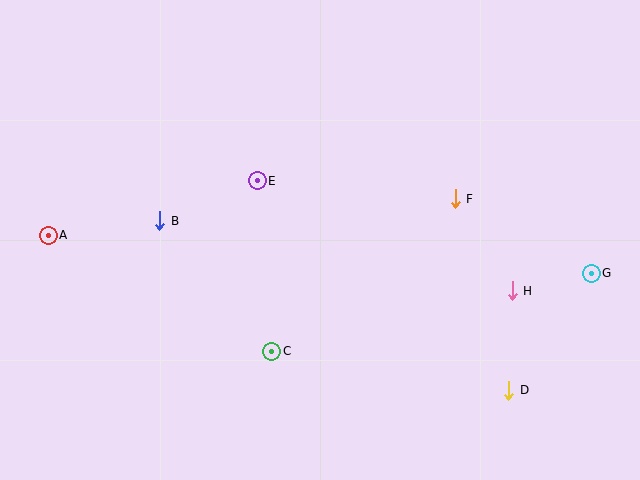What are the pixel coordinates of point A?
Point A is at (48, 236).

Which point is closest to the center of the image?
Point E at (257, 181) is closest to the center.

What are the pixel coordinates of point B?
Point B is at (160, 221).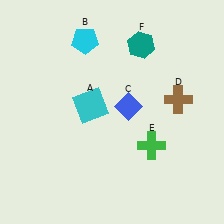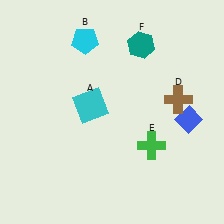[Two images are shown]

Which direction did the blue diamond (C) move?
The blue diamond (C) moved right.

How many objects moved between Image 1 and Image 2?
1 object moved between the two images.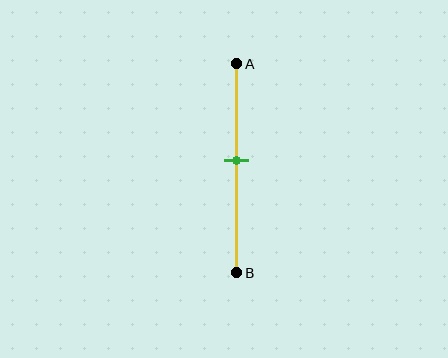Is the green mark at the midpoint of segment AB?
No, the mark is at about 45% from A, not at the 50% midpoint.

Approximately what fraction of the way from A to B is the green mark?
The green mark is approximately 45% of the way from A to B.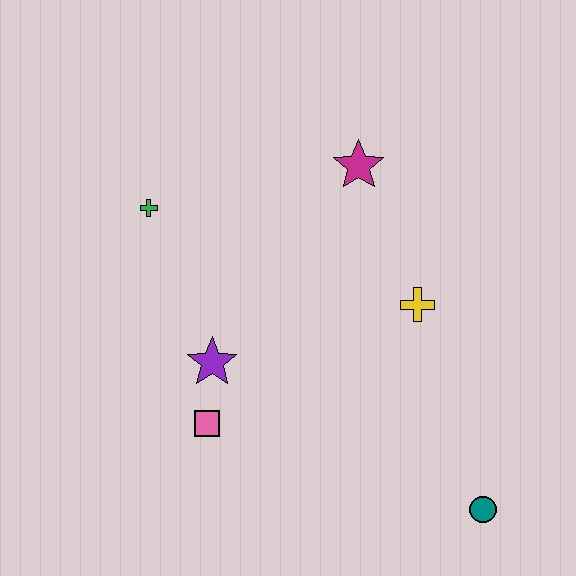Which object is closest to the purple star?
The pink square is closest to the purple star.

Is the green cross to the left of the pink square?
Yes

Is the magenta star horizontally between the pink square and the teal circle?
Yes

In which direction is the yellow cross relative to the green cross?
The yellow cross is to the right of the green cross.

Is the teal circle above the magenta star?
No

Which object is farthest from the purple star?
The teal circle is farthest from the purple star.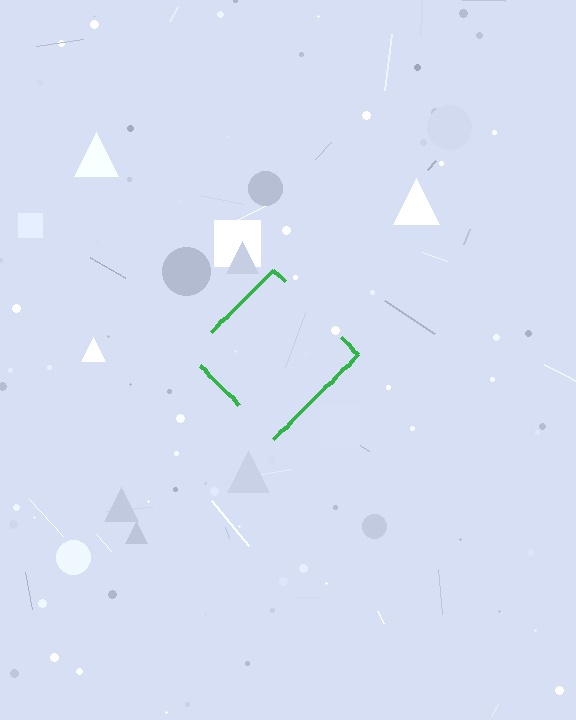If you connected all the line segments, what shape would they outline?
They would outline a diamond.